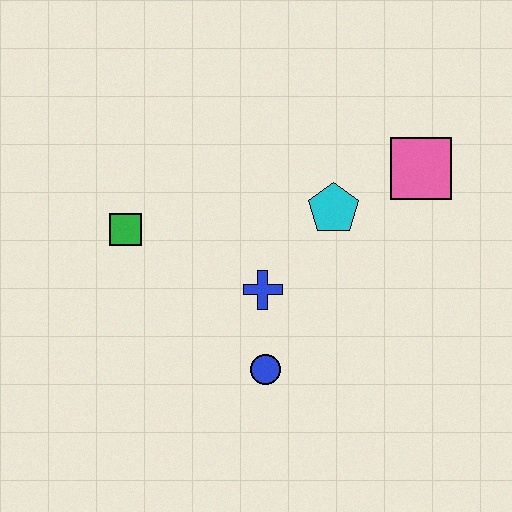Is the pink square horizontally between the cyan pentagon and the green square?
No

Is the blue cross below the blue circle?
No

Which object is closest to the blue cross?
The blue circle is closest to the blue cross.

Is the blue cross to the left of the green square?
No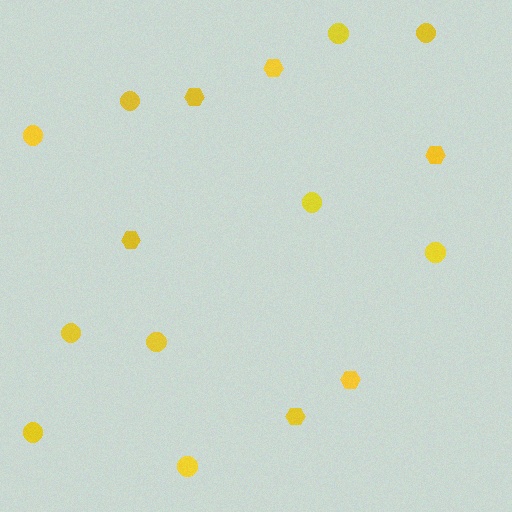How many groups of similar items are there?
There are 2 groups: one group of hexagons (6) and one group of circles (10).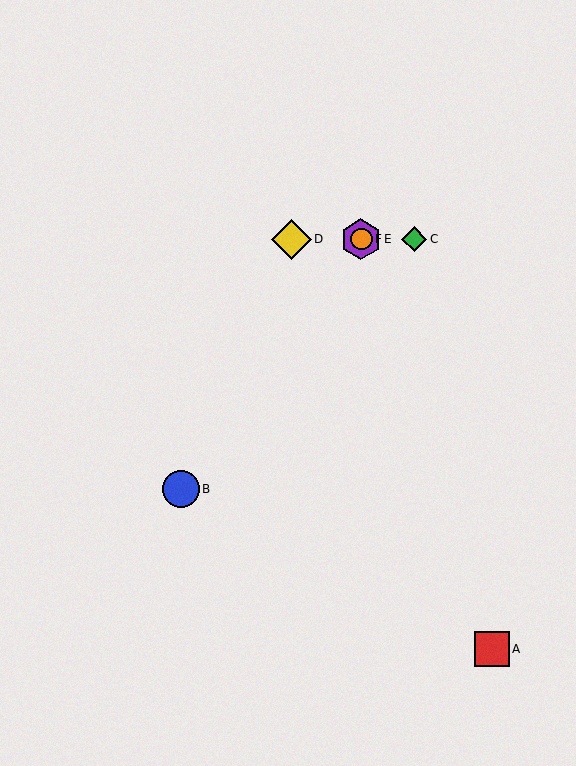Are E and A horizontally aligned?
No, E is at y≈239 and A is at y≈649.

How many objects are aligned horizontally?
4 objects (C, D, E, F) are aligned horizontally.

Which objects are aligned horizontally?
Objects C, D, E, F are aligned horizontally.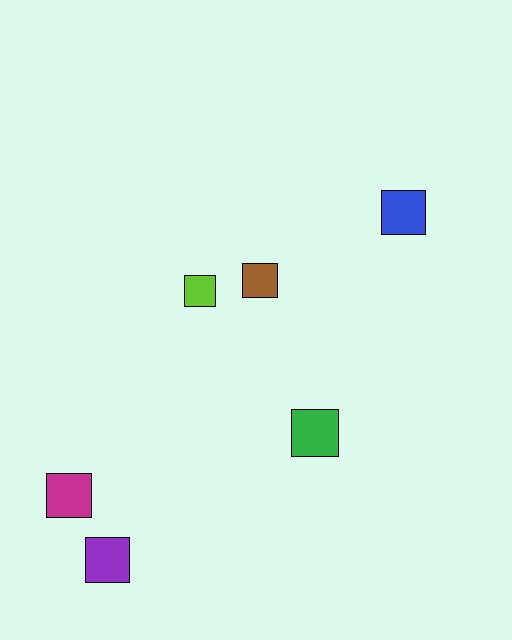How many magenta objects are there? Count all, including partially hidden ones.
There is 1 magenta object.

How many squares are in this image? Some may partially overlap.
There are 6 squares.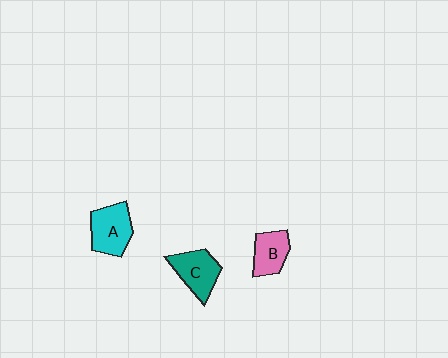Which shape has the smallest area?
Shape B (pink).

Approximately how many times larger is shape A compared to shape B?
Approximately 1.3 times.